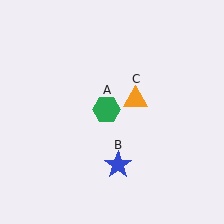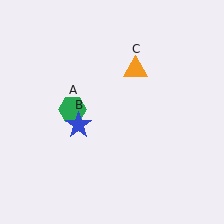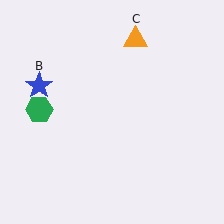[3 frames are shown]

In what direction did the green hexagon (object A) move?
The green hexagon (object A) moved left.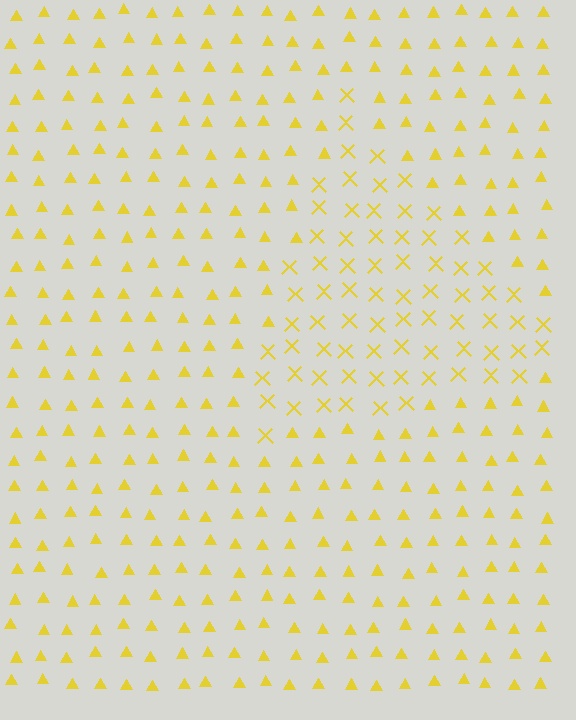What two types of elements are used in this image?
The image uses X marks inside the triangle region and triangles outside it.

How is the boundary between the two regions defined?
The boundary is defined by a change in element shape: X marks inside vs. triangles outside. All elements share the same color and spacing.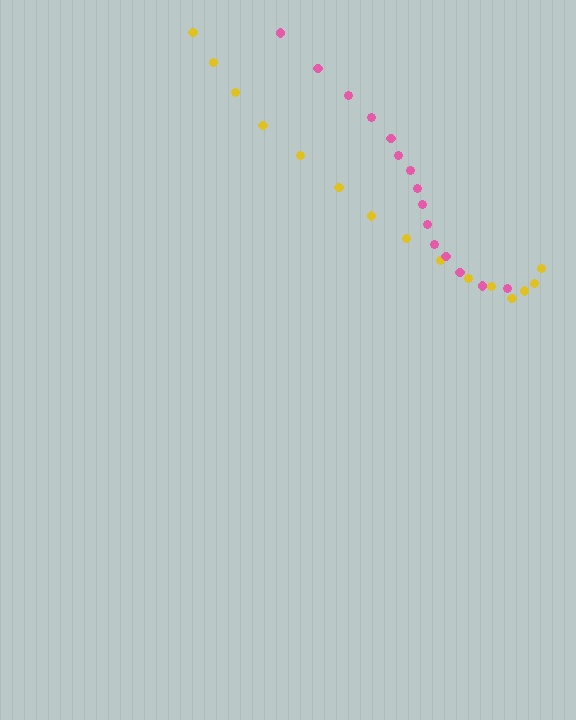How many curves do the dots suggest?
There are 2 distinct paths.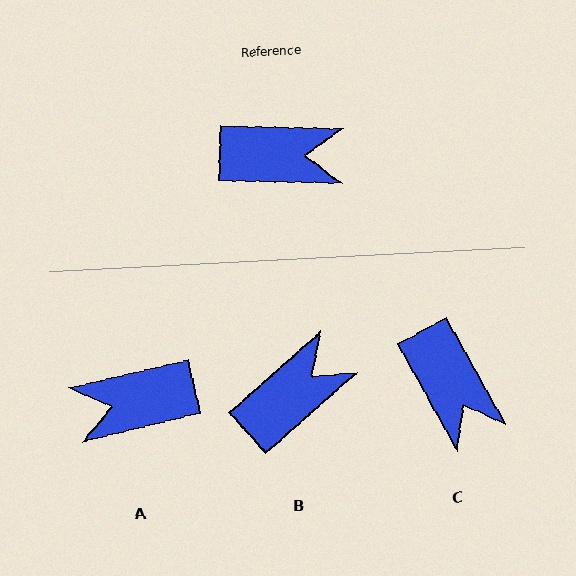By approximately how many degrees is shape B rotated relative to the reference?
Approximately 43 degrees counter-clockwise.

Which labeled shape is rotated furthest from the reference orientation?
A, about 165 degrees away.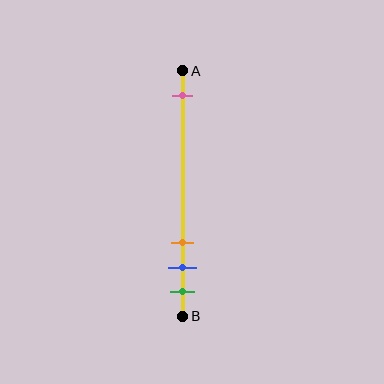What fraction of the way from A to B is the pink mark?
The pink mark is approximately 10% (0.1) of the way from A to B.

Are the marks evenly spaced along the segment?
No, the marks are not evenly spaced.